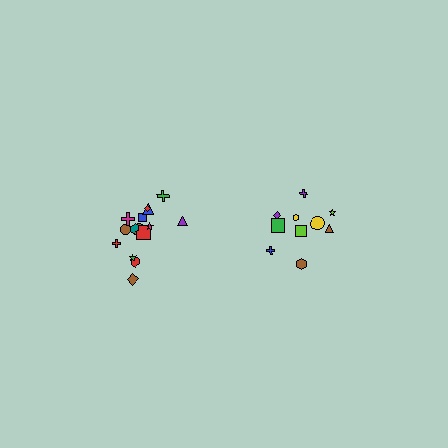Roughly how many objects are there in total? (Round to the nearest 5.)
Roughly 25 objects in total.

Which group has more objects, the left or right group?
The left group.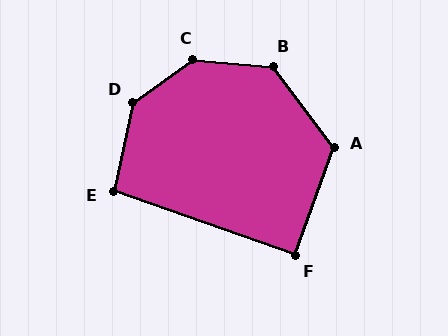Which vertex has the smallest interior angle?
F, at approximately 91 degrees.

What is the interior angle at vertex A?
Approximately 123 degrees (obtuse).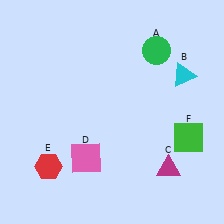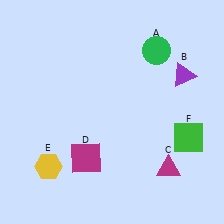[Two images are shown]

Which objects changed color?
B changed from cyan to purple. D changed from pink to magenta. E changed from red to yellow.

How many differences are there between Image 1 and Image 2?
There are 3 differences between the two images.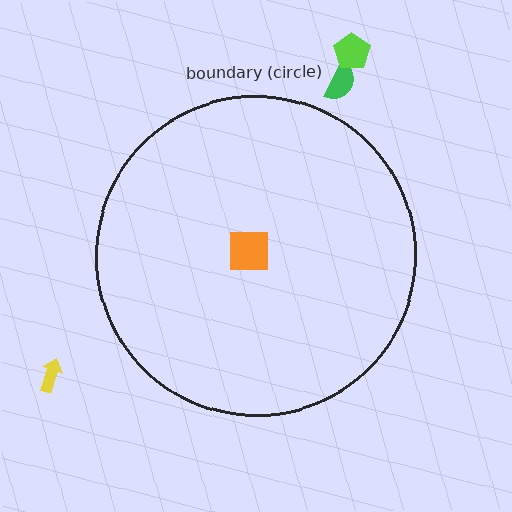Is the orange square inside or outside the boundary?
Inside.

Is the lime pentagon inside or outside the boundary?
Outside.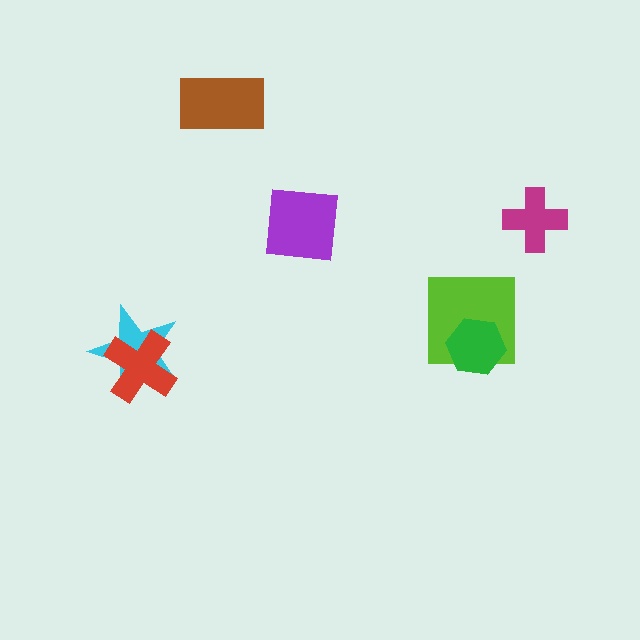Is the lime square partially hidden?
Yes, it is partially covered by another shape.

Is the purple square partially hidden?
No, no other shape covers it.